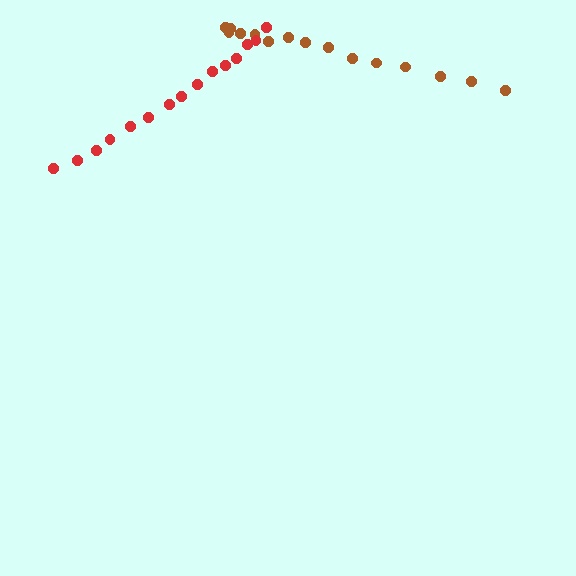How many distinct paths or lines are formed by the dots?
There are 2 distinct paths.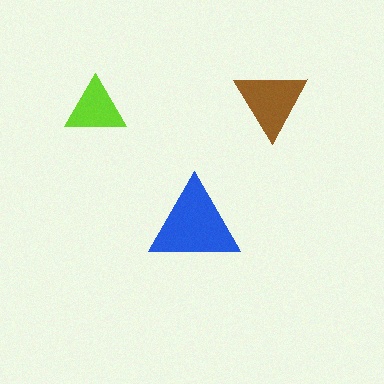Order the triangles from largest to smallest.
the blue one, the brown one, the lime one.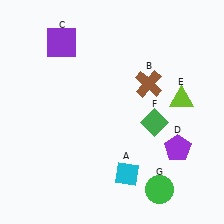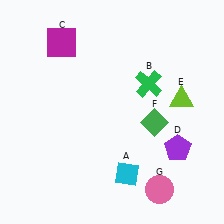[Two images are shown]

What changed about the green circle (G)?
In Image 1, G is green. In Image 2, it changed to pink.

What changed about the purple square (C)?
In Image 1, C is purple. In Image 2, it changed to magenta.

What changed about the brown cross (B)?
In Image 1, B is brown. In Image 2, it changed to green.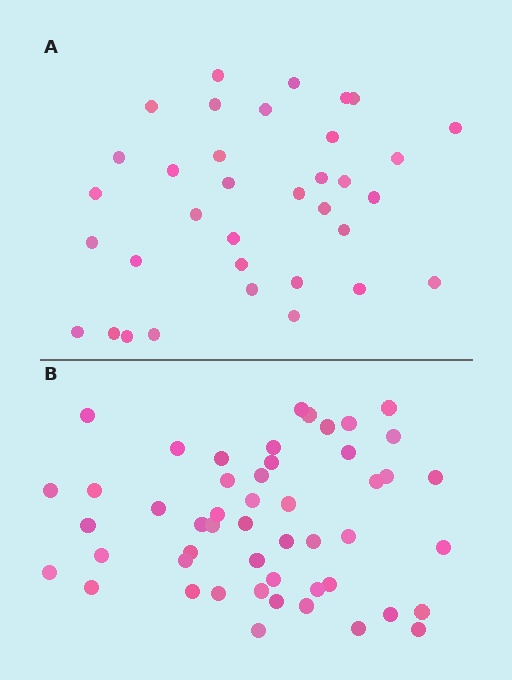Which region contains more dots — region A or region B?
Region B (the bottom region) has more dots.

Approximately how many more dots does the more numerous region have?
Region B has approximately 15 more dots than region A.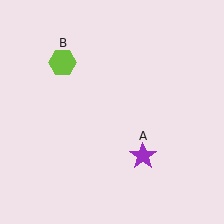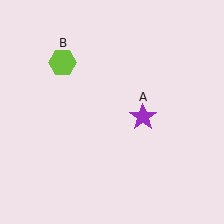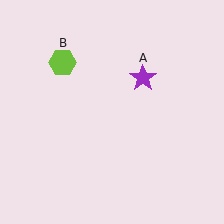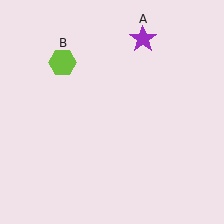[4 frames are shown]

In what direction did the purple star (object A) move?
The purple star (object A) moved up.